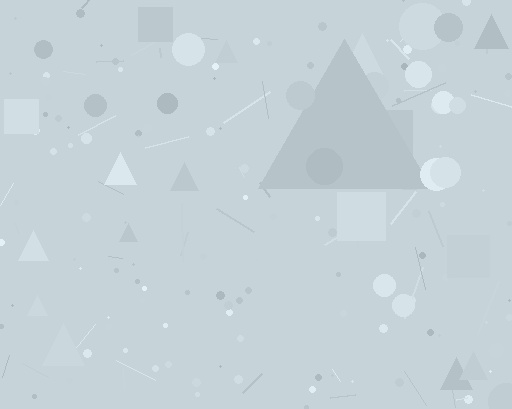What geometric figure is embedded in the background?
A triangle is embedded in the background.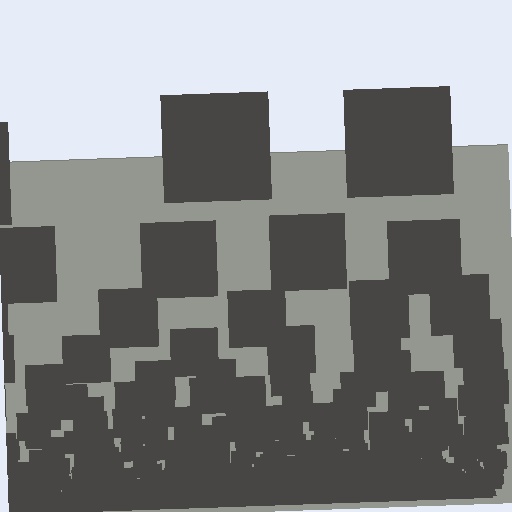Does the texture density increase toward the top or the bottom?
Density increases toward the bottom.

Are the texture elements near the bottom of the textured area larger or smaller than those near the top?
Smaller. The gradient is inverted — elements near the bottom are smaller and denser.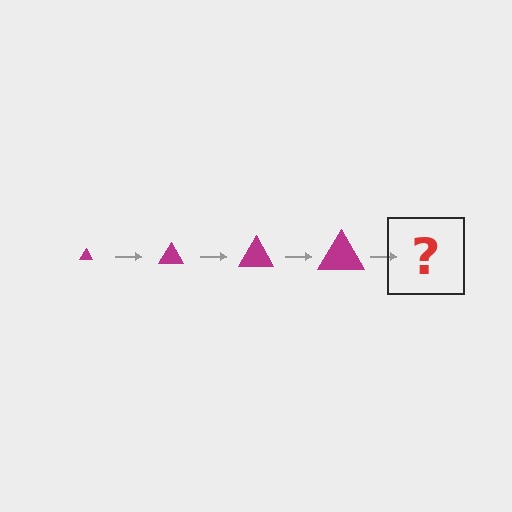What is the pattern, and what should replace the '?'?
The pattern is that the triangle gets progressively larger each step. The '?' should be a magenta triangle, larger than the previous one.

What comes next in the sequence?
The next element should be a magenta triangle, larger than the previous one.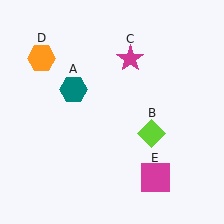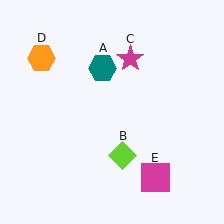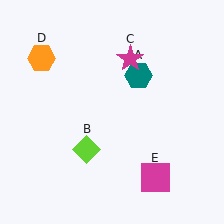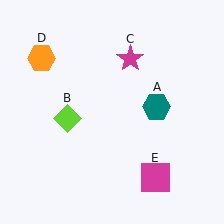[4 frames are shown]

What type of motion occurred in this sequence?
The teal hexagon (object A), lime diamond (object B) rotated clockwise around the center of the scene.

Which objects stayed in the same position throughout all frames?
Magenta star (object C) and orange hexagon (object D) and magenta square (object E) remained stationary.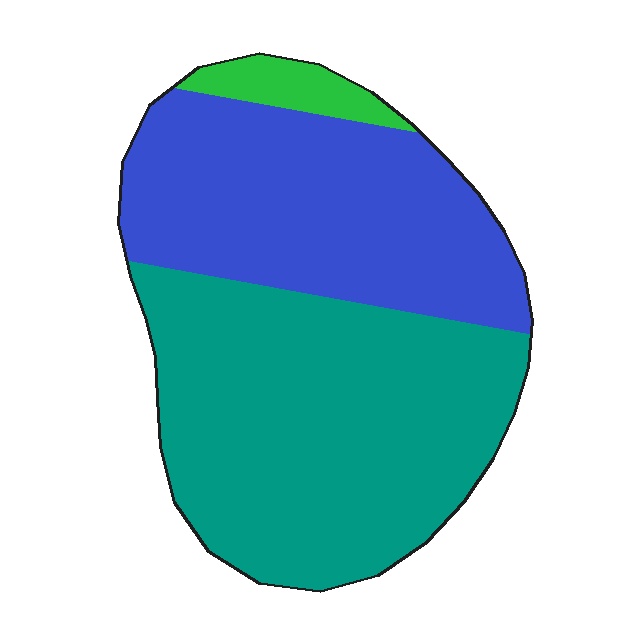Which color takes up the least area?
Green, at roughly 5%.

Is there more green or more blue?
Blue.